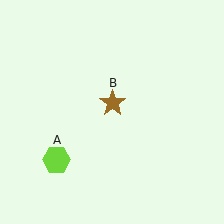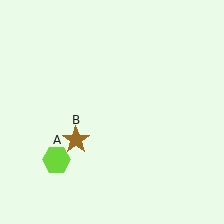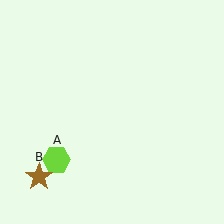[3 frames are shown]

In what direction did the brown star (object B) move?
The brown star (object B) moved down and to the left.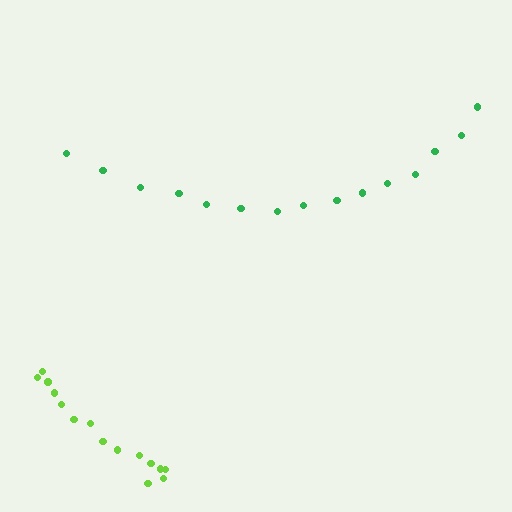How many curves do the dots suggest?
There are 2 distinct paths.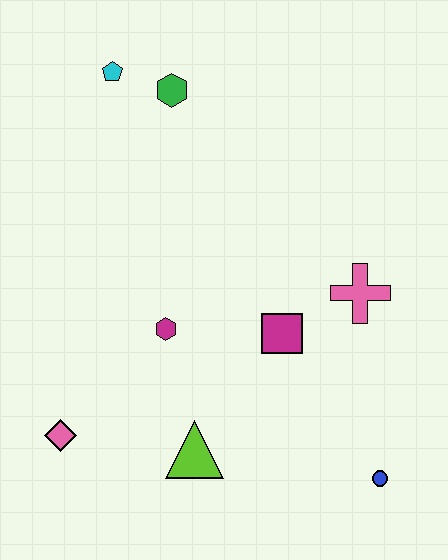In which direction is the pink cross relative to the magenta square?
The pink cross is to the right of the magenta square.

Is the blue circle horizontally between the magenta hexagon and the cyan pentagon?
No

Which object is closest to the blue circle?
The magenta square is closest to the blue circle.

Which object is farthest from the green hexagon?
The blue circle is farthest from the green hexagon.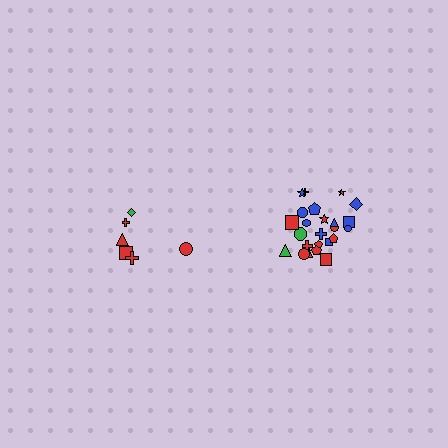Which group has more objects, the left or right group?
The right group.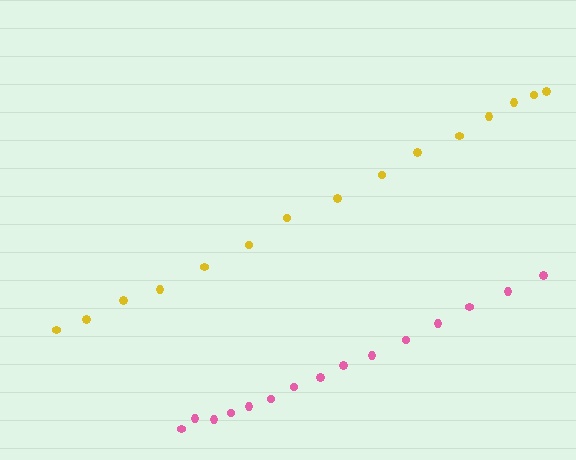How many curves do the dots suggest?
There are 2 distinct paths.